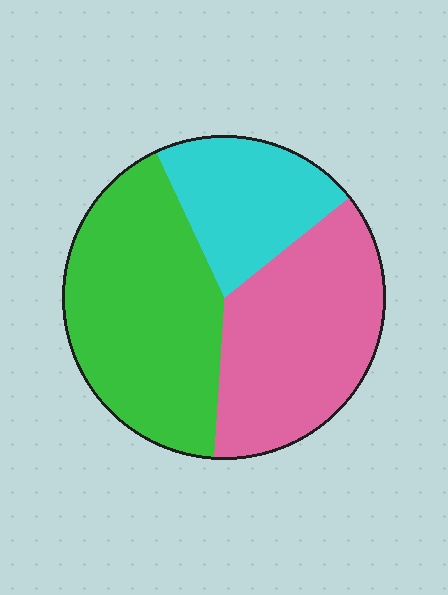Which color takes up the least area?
Cyan, at roughly 20%.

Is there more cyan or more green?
Green.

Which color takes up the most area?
Green, at roughly 40%.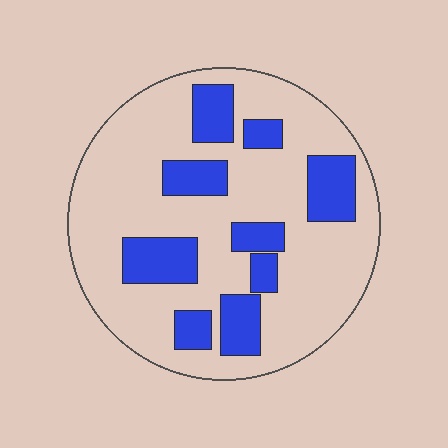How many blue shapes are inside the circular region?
9.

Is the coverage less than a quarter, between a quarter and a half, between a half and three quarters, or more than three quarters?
Between a quarter and a half.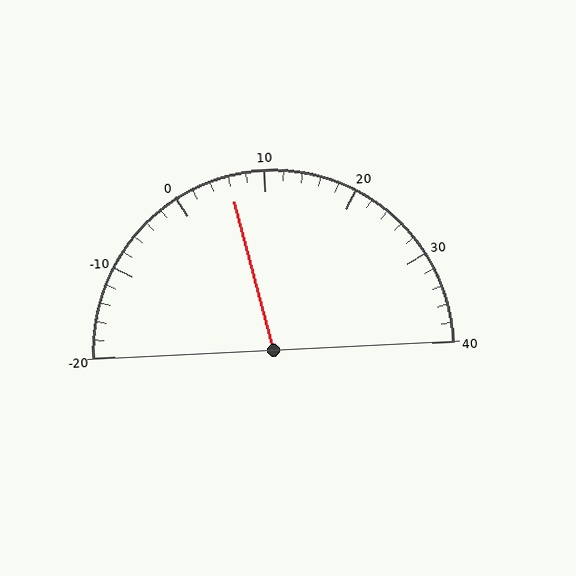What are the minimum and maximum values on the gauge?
The gauge ranges from -20 to 40.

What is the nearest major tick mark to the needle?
The nearest major tick mark is 10.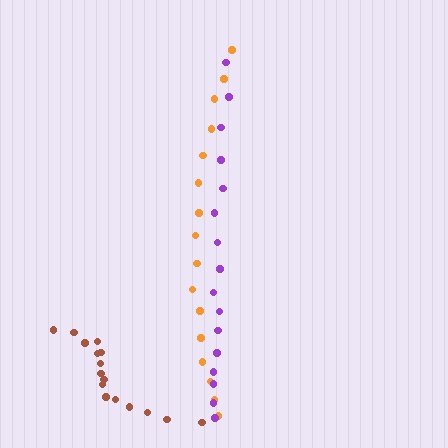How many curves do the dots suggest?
There are 3 distinct paths.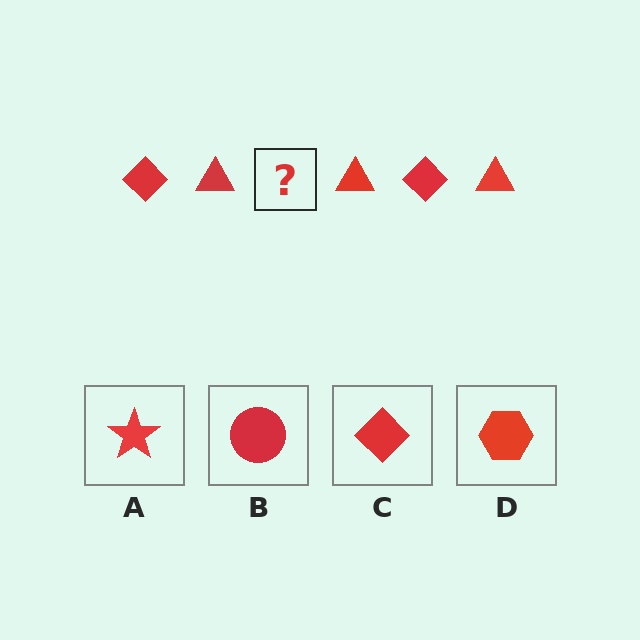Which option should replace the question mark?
Option C.